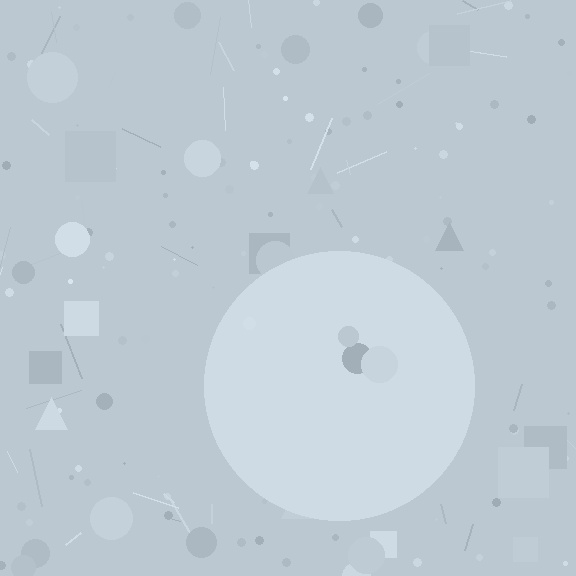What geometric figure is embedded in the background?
A circle is embedded in the background.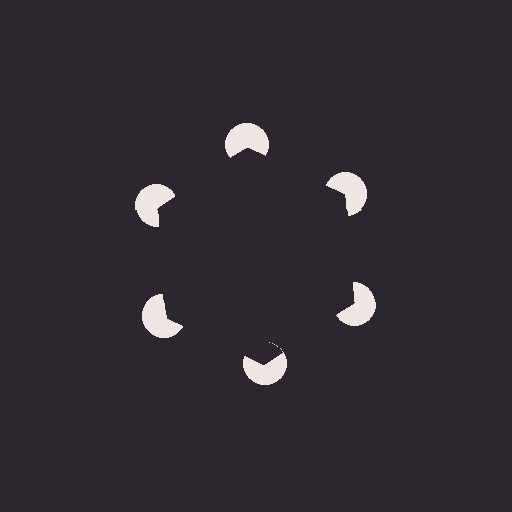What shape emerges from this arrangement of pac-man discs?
An illusory hexagon — its edges are inferred from the aligned wedge cuts in the pac-man discs, not physically drawn.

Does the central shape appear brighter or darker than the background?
It typically appears slightly darker than the background, even though no actual brightness change is drawn.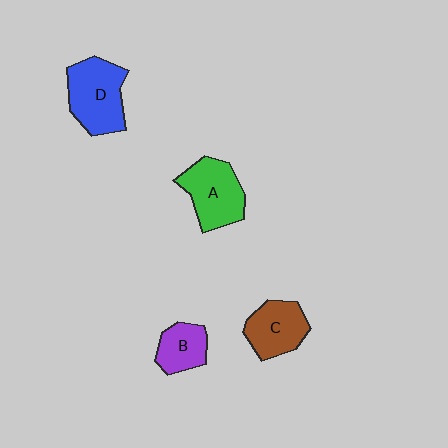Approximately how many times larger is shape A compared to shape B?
Approximately 1.6 times.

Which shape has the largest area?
Shape D (blue).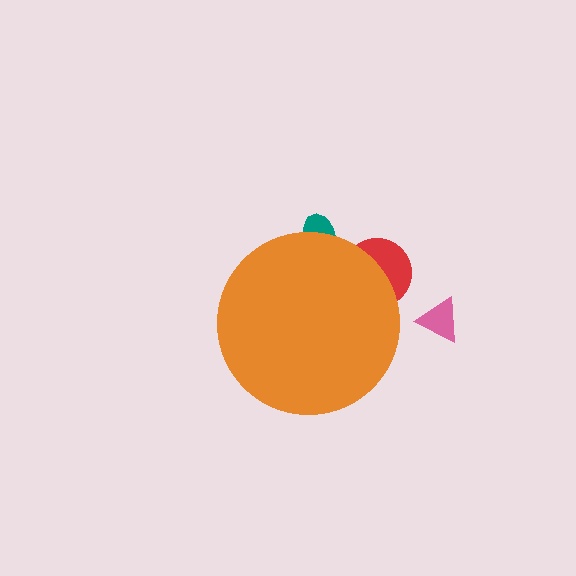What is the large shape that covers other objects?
An orange circle.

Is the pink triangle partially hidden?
No, the pink triangle is fully visible.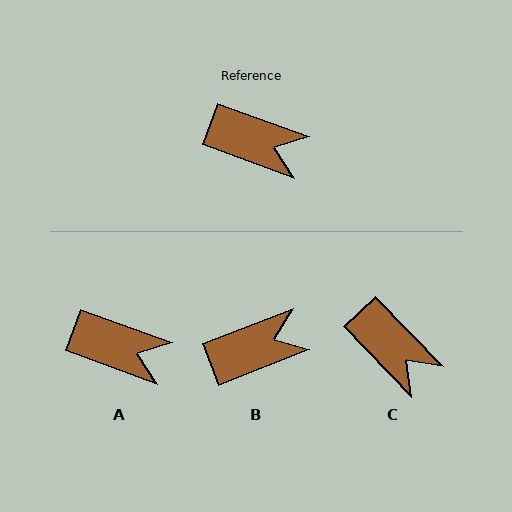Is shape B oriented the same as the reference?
No, it is off by about 42 degrees.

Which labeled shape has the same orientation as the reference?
A.